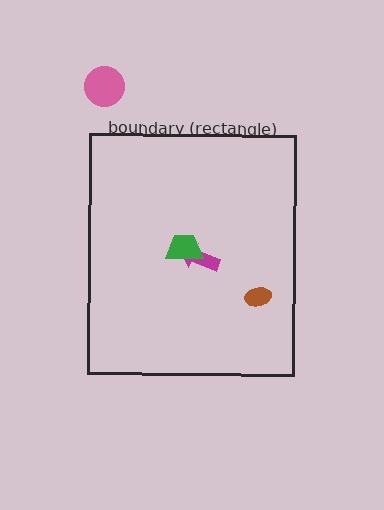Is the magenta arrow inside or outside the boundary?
Inside.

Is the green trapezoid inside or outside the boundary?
Inside.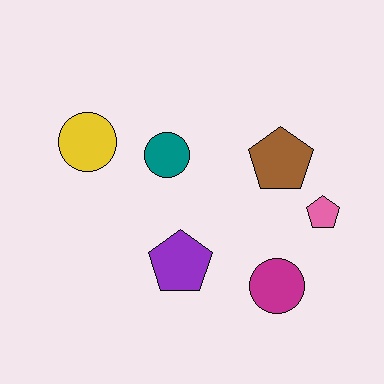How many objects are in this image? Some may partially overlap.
There are 6 objects.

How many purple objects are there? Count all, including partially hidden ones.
There is 1 purple object.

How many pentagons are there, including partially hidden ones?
There are 3 pentagons.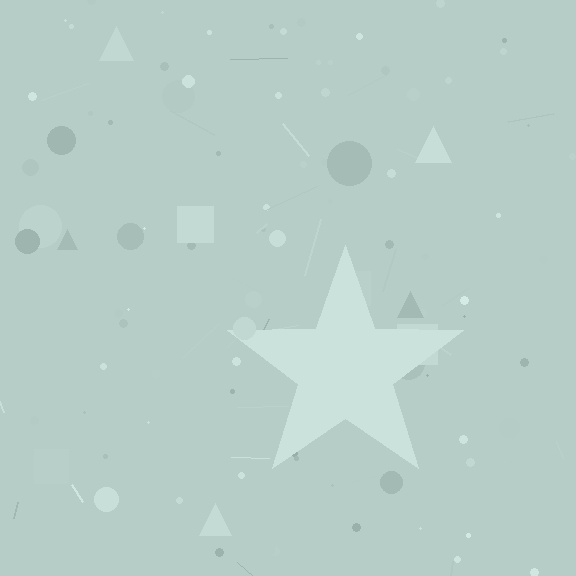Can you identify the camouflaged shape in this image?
The camouflaged shape is a star.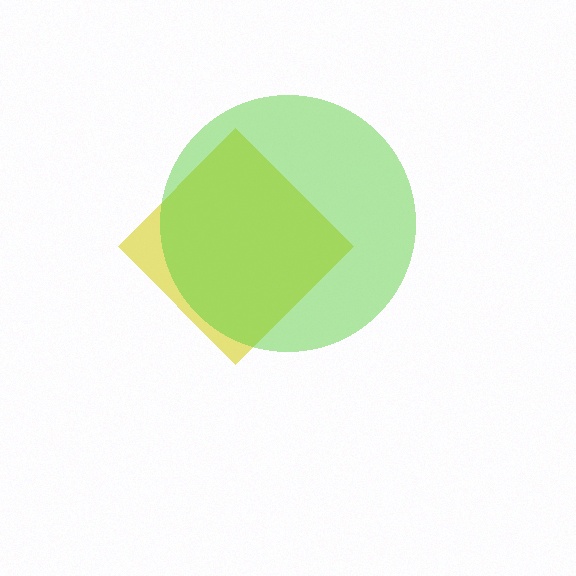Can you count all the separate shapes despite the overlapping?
Yes, there are 2 separate shapes.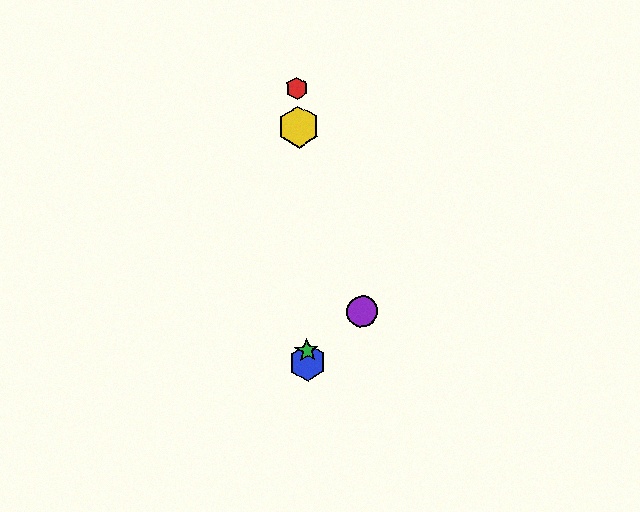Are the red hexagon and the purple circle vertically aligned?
No, the red hexagon is at x≈297 and the purple circle is at x≈362.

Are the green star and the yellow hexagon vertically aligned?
Yes, both are at x≈307.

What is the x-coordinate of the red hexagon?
The red hexagon is at x≈297.